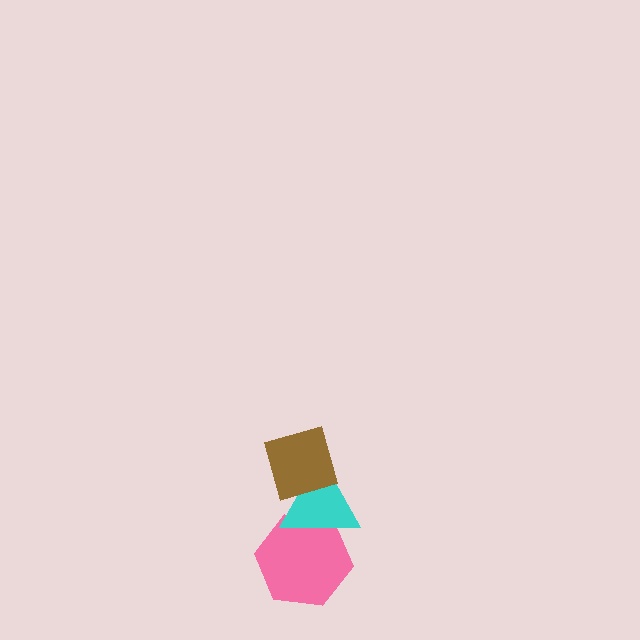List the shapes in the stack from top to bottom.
From top to bottom: the brown diamond, the cyan triangle, the pink hexagon.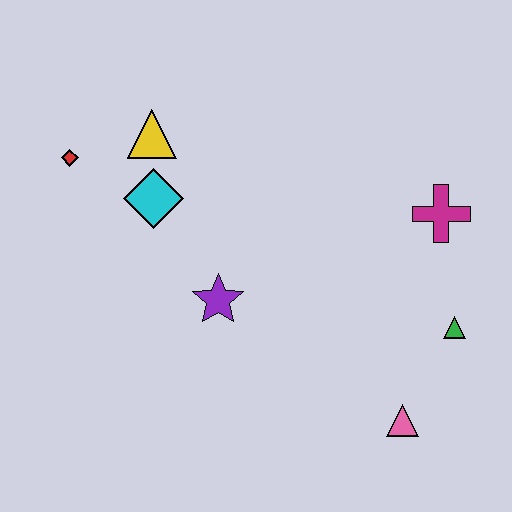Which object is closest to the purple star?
The cyan diamond is closest to the purple star.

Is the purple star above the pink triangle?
Yes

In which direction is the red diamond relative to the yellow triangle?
The red diamond is to the left of the yellow triangle.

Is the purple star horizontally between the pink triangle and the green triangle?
No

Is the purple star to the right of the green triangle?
No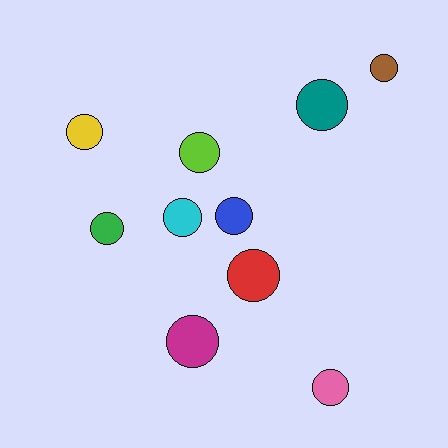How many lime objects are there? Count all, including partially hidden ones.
There is 1 lime object.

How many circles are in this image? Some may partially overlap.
There are 10 circles.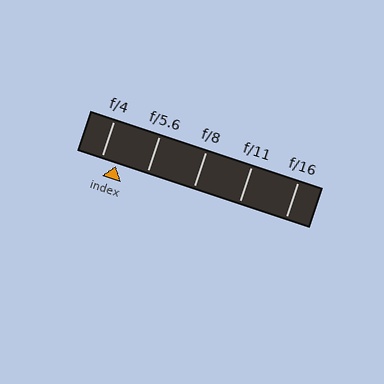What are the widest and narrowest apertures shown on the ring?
The widest aperture shown is f/4 and the narrowest is f/16.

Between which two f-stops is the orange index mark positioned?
The index mark is between f/4 and f/5.6.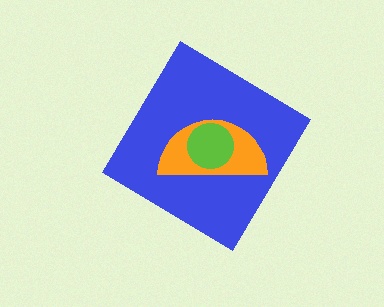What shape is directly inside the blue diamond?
The orange semicircle.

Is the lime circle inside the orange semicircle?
Yes.